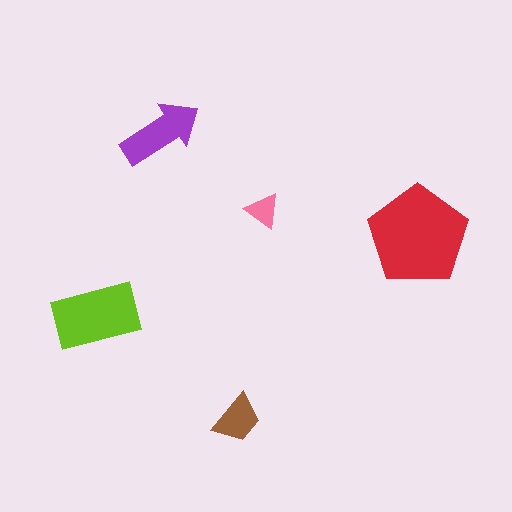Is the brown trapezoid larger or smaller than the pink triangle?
Larger.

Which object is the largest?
The red pentagon.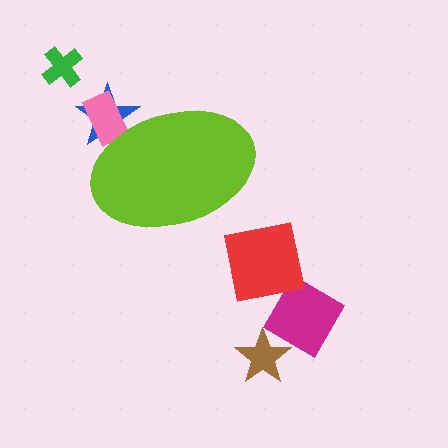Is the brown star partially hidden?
No, the brown star is fully visible.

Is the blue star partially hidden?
Yes, the blue star is partially hidden behind the lime ellipse.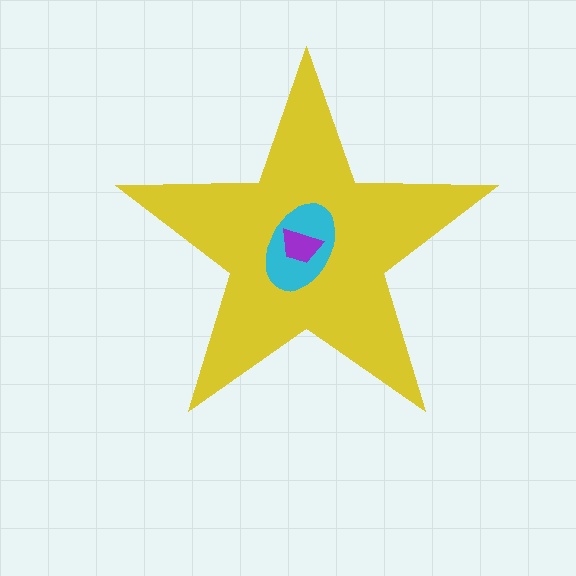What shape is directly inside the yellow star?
The cyan ellipse.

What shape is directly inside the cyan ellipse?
The purple trapezoid.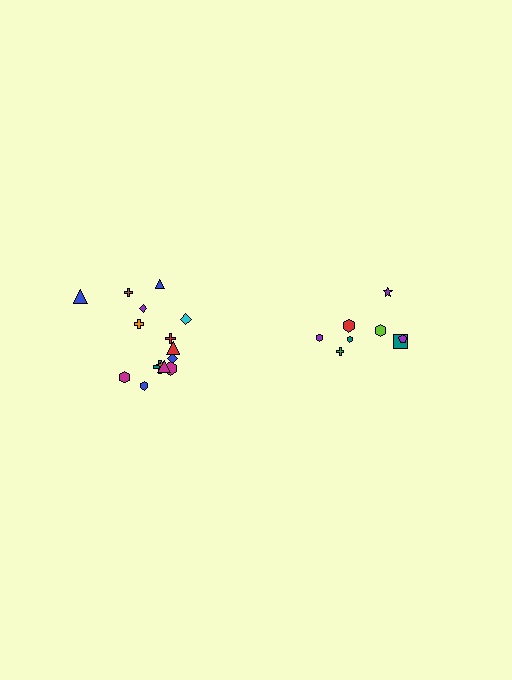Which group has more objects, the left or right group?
The left group.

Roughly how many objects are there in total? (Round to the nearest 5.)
Roughly 25 objects in total.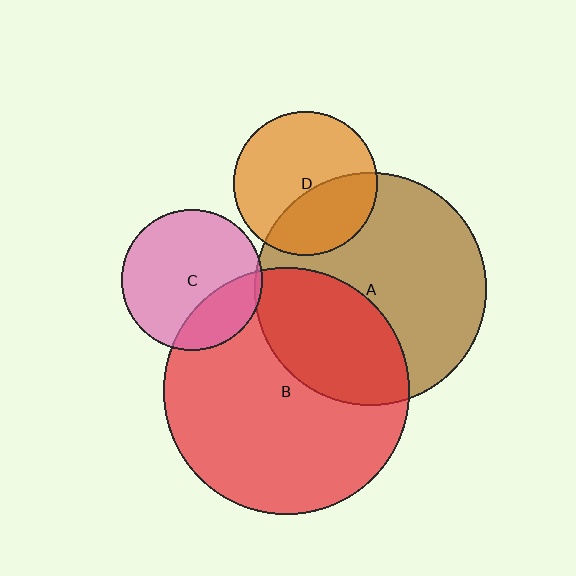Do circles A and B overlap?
Yes.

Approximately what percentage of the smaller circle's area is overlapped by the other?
Approximately 35%.